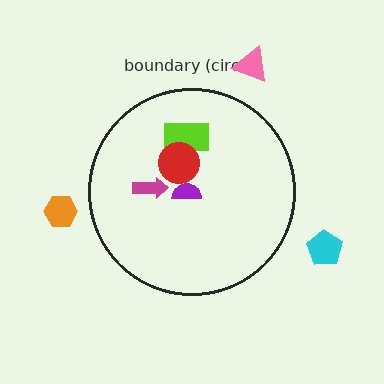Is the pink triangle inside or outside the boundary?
Outside.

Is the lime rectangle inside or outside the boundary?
Inside.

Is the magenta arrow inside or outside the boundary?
Inside.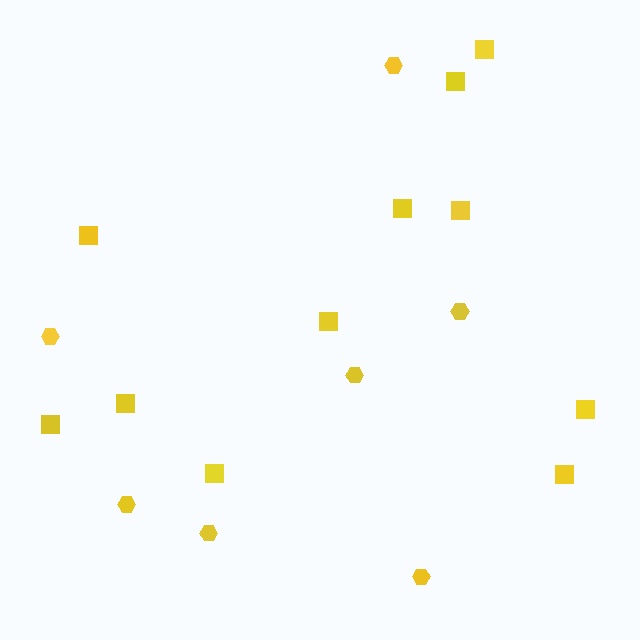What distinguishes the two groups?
There are 2 groups: one group of hexagons (7) and one group of squares (11).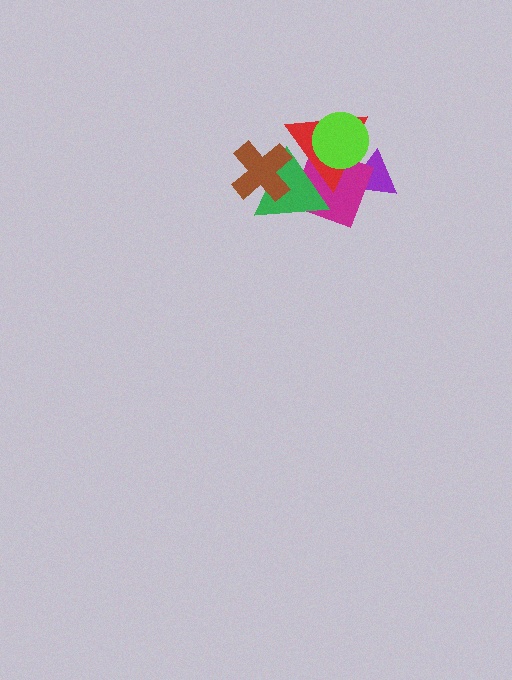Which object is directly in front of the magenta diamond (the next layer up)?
The red triangle is directly in front of the magenta diamond.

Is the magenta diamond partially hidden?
Yes, it is partially covered by another shape.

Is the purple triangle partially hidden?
Yes, it is partially covered by another shape.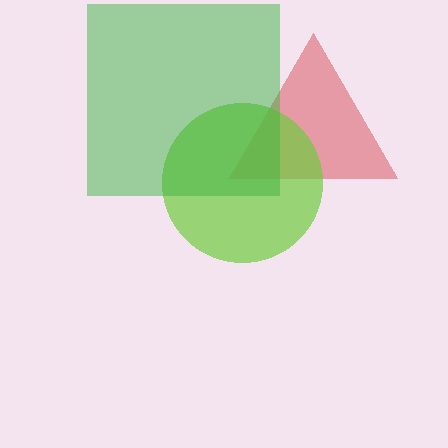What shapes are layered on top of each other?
The layered shapes are: a red triangle, a lime circle, a green square.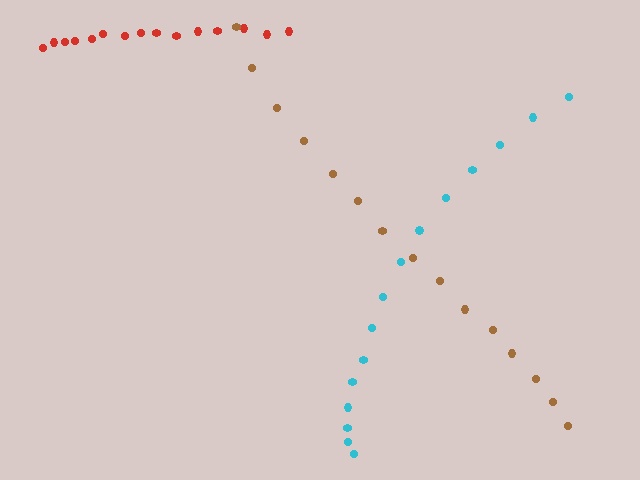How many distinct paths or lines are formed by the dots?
There are 3 distinct paths.